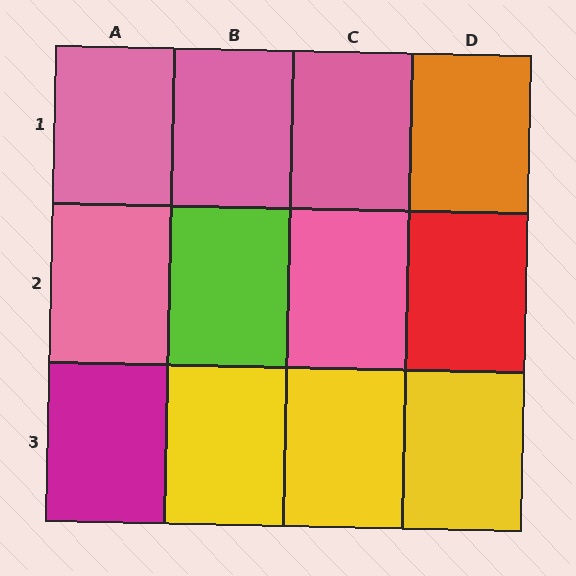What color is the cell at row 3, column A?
Magenta.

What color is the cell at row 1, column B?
Pink.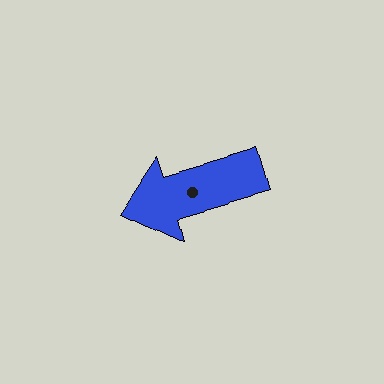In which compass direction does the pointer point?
West.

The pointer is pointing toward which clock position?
Roughly 8 o'clock.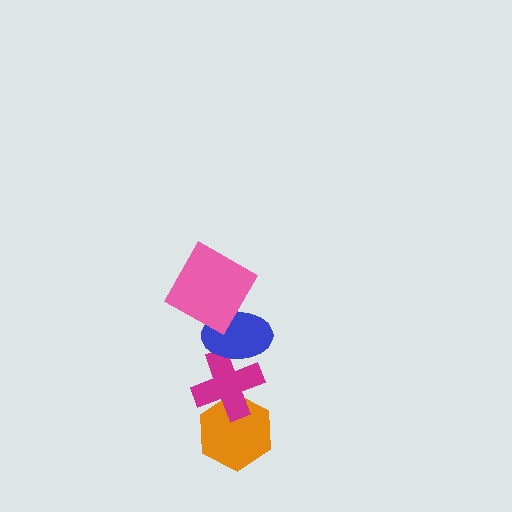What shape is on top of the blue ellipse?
The pink square is on top of the blue ellipse.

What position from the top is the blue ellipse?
The blue ellipse is 2nd from the top.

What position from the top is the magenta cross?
The magenta cross is 3rd from the top.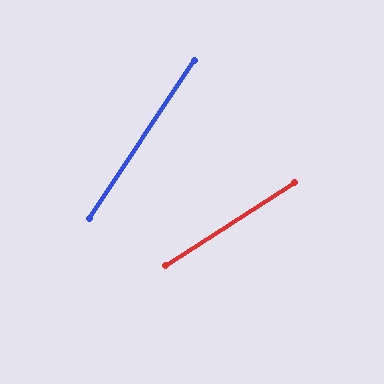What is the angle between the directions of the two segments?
Approximately 24 degrees.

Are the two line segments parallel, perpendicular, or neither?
Neither parallel nor perpendicular — they differ by about 24°.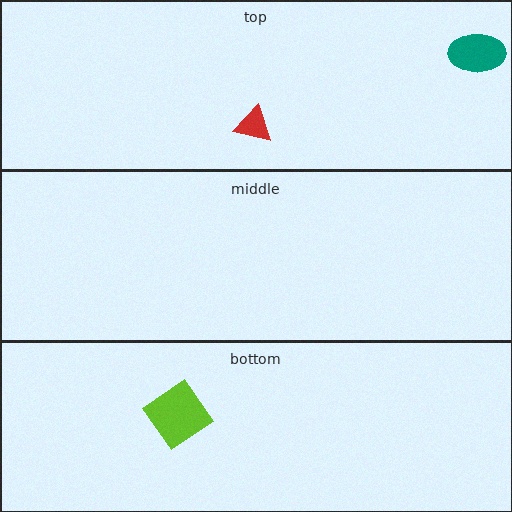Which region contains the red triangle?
The top region.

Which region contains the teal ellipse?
The top region.